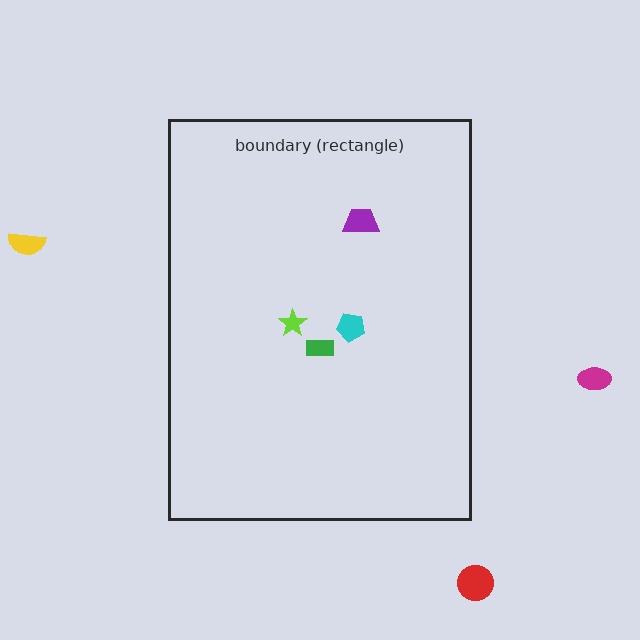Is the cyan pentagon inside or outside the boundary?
Inside.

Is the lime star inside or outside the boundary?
Inside.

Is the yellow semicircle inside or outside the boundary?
Outside.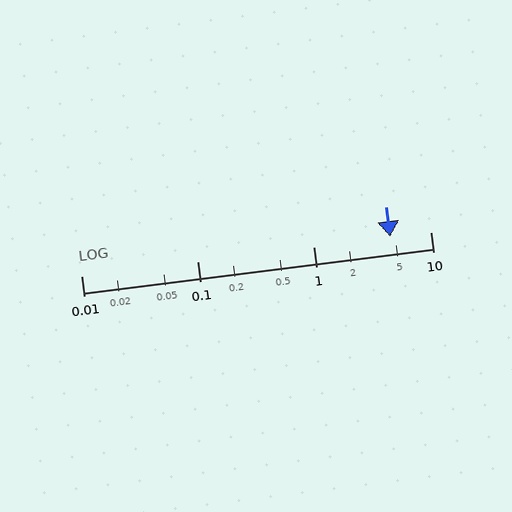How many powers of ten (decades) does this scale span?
The scale spans 3 decades, from 0.01 to 10.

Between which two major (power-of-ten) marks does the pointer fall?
The pointer is between 1 and 10.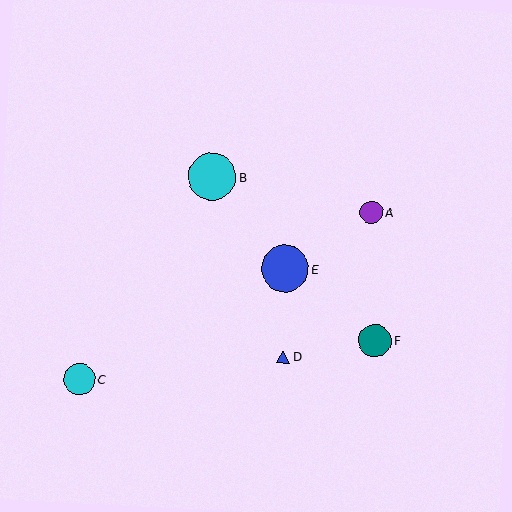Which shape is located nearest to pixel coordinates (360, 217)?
The purple circle (labeled A) at (371, 212) is nearest to that location.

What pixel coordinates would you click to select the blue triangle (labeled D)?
Click at (283, 357) to select the blue triangle D.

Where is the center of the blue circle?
The center of the blue circle is at (285, 268).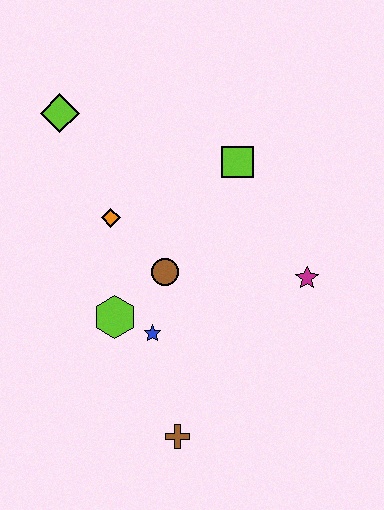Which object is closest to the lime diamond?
The orange diamond is closest to the lime diamond.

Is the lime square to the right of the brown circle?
Yes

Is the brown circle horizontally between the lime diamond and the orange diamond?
No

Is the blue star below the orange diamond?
Yes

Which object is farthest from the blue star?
The lime diamond is farthest from the blue star.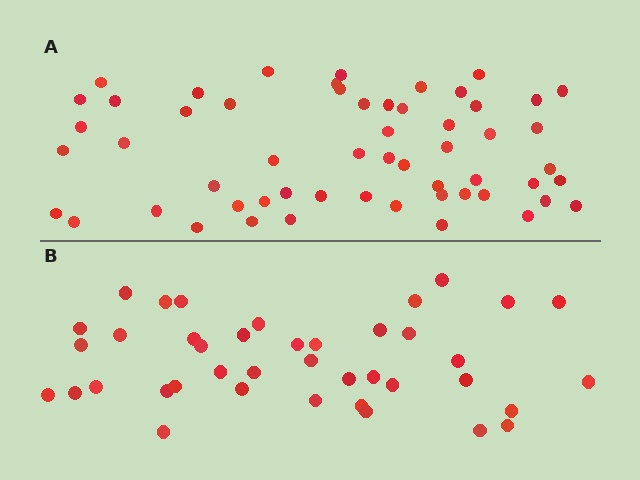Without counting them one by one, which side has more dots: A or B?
Region A (the top region) has more dots.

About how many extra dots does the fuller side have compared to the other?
Region A has approximately 15 more dots than region B.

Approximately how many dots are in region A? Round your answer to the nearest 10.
About 60 dots. (The exact count is 56, which rounds to 60.)